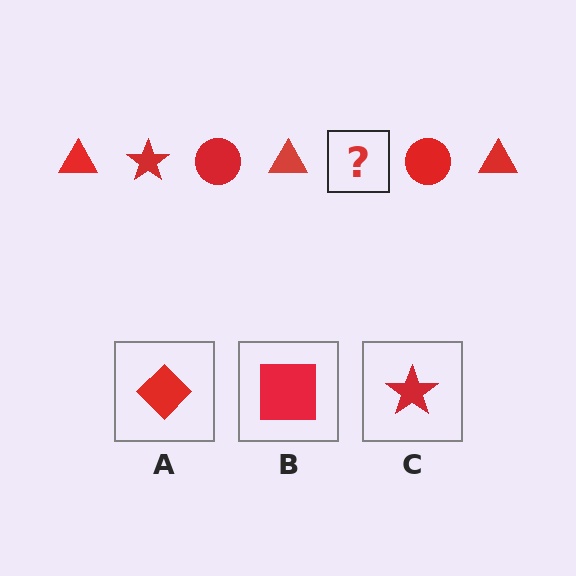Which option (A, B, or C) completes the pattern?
C.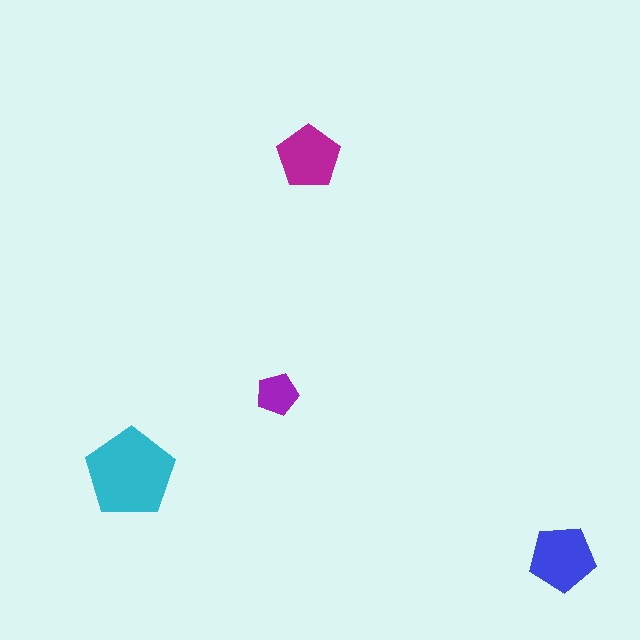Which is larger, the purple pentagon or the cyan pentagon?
The cyan one.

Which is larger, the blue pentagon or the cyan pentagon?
The cyan one.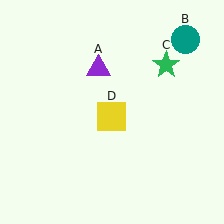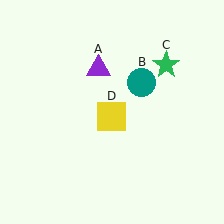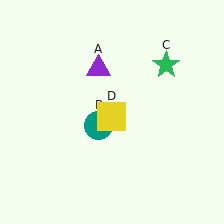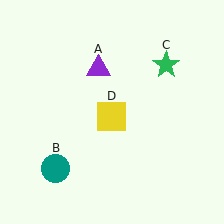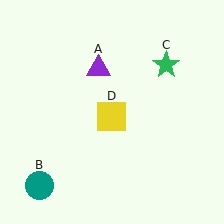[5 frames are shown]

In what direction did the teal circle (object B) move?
The teal circle (object B) moved down and to the left.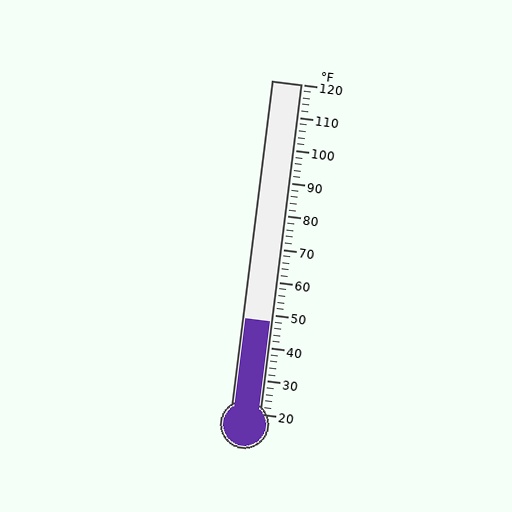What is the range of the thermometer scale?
The thermometer scale ranges from 20°F to 120°F.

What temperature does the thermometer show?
The thermometer shows approximately 48°F.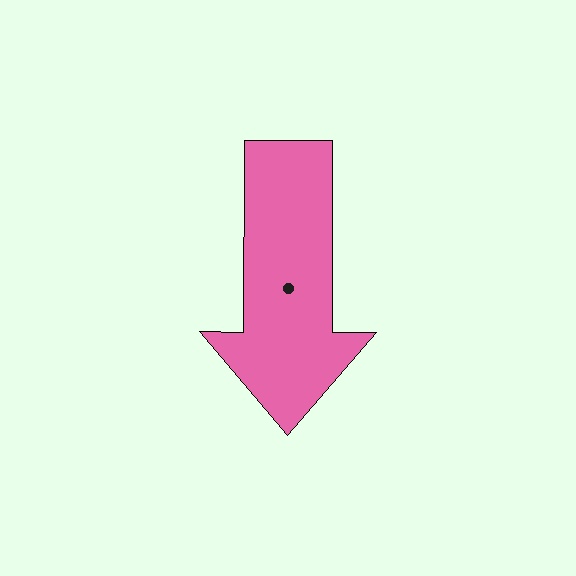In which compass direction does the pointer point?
South.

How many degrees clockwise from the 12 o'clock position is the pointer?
Approximately 180 degrees.